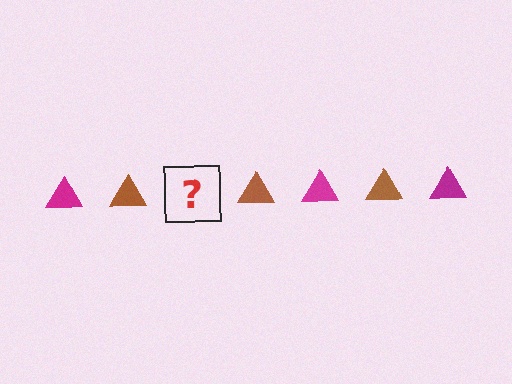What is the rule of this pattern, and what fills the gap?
The rule is that the pattern cycles through magenta, brown triangles. The gap should be filled with a magenta triangle.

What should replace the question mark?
The question mark should be replaced with a magenta triangle.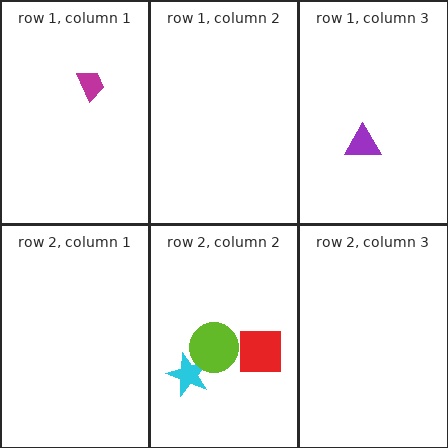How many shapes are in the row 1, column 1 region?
1.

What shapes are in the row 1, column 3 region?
The purple triangle.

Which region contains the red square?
The row 2, column 2 region.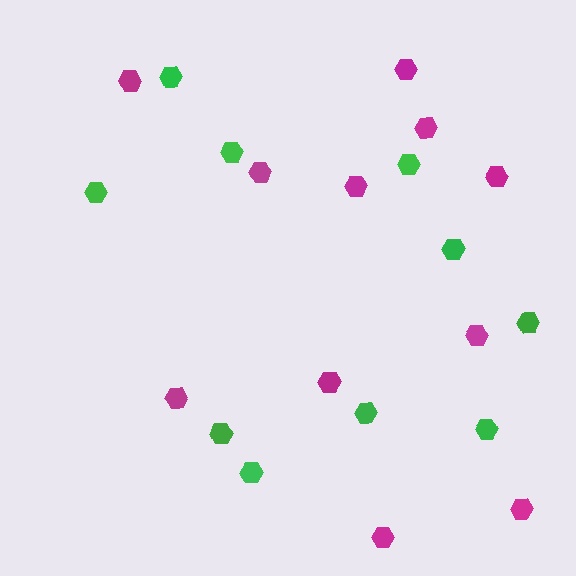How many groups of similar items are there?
There are 2 groups: one group of magenta hexagons (11) and one group of green hexagons (10).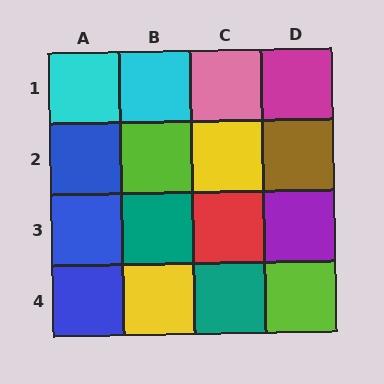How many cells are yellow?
2 cells are yellow.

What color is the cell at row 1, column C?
Pink.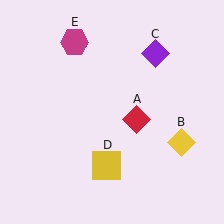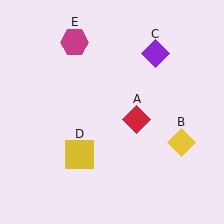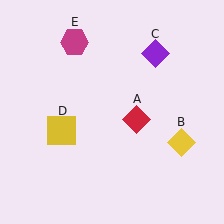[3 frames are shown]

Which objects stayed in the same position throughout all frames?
Red diamond (object A) and yellow diamond (object B) and purple diamond (object C) and magenta hexagon (object E) remained stationary.